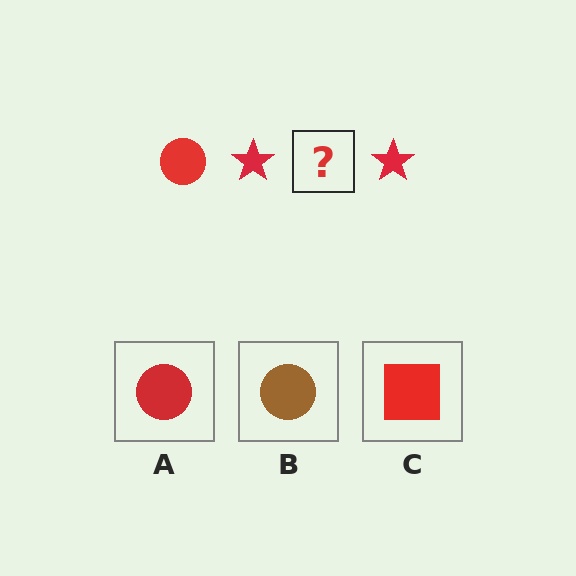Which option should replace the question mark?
Option A.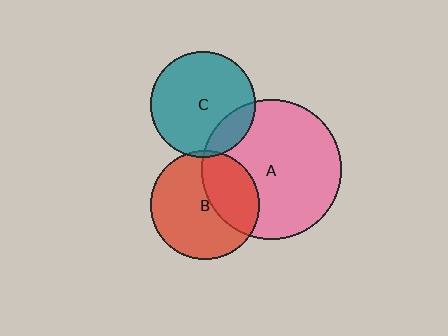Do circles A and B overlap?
Yes.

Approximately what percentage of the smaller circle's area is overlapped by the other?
Approximately 35%.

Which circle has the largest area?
Circle A (pink).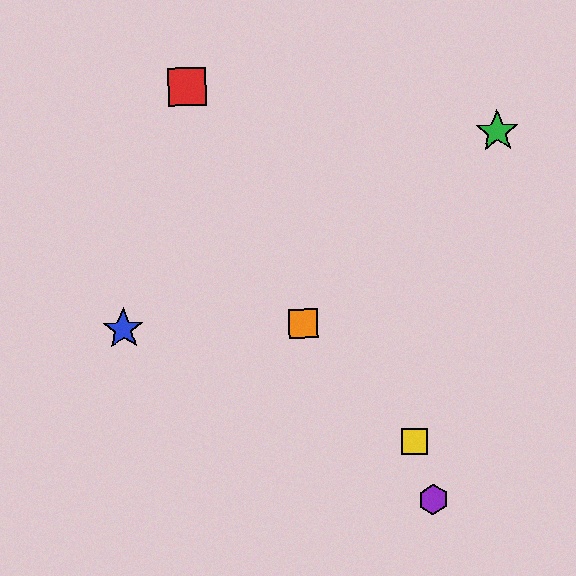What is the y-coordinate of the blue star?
The blue star is at y≈329.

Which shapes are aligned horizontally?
The blue star, the orange square are aligned horizontally.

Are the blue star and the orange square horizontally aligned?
Yes, both are at y≈329.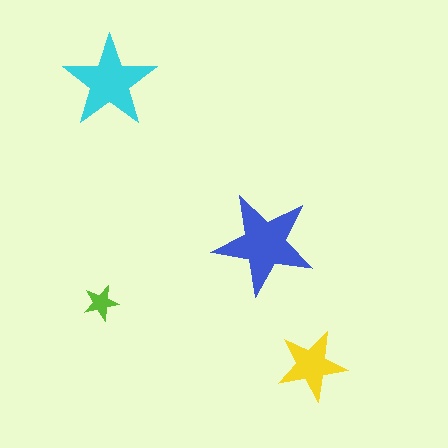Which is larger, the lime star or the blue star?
The blue one.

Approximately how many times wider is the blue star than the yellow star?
About 1.5 times wider.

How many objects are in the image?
There are 4 objects in the image.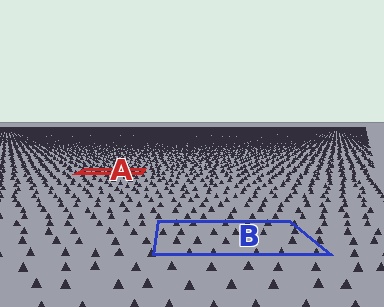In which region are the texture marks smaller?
The texture marks are smaller in region A, because it is farther away.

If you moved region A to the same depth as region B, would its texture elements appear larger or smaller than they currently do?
They would appear larger. At a closer depth, the same texture elements are projected at a bigger on-screen size.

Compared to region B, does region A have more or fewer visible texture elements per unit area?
Region A has more texture elements per unit area — they are packed more densely because it is farther away.